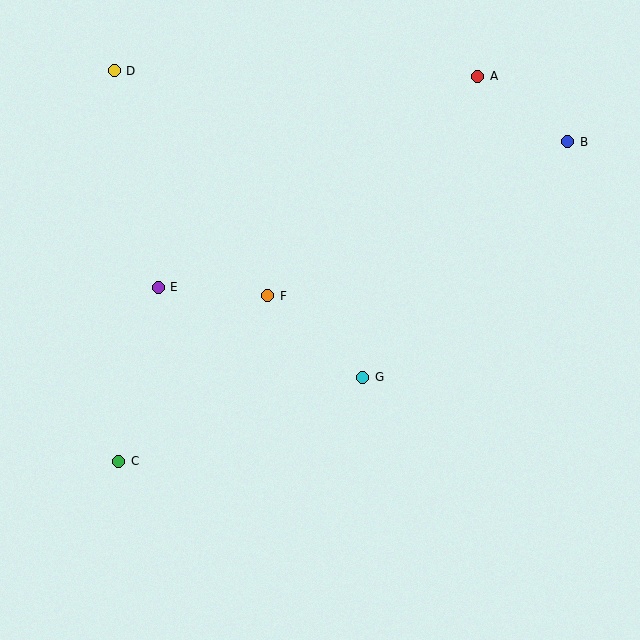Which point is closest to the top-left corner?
Point D is closest to the top-left corner.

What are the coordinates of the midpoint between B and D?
The midpoint between B and D is at (341, 106).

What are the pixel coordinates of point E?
Point E is at (158, 287).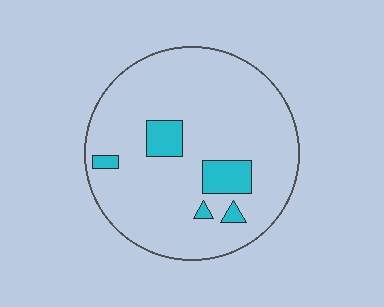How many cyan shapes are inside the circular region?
5.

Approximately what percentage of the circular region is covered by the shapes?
Approximately 10%.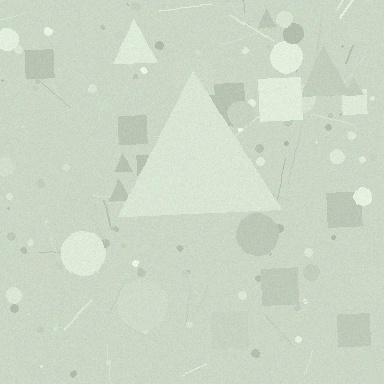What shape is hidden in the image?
A triangle is hidden in the image.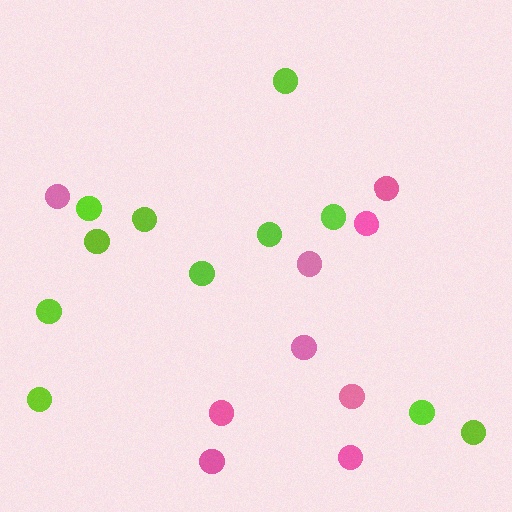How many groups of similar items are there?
There are 2 groups: one group of pink circles (9) and one group of lime circles (11).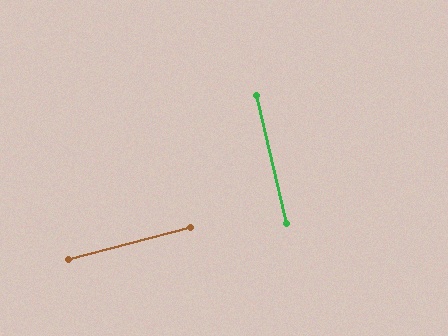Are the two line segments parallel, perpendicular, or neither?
Perpendicular — they meet at approximately 88°.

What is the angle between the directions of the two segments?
Approximately 88 degrees.